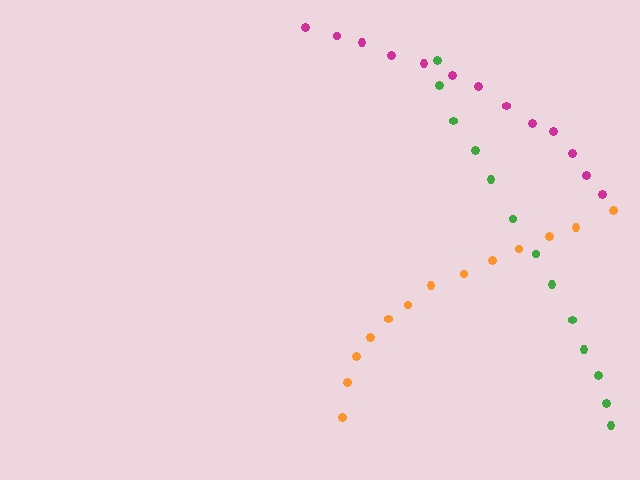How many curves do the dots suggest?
There are 3 distinct paths.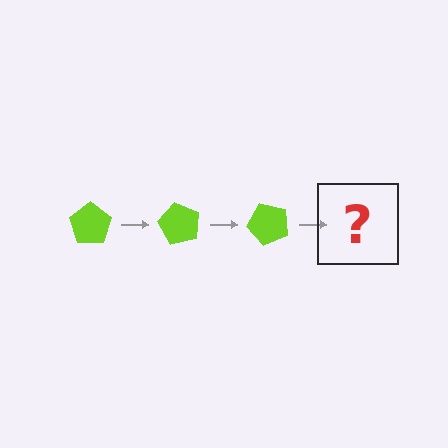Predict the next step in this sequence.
The next step is a lime pentagon rotated 180 degrees.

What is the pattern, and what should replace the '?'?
The pattern is that the pentagon rotates 60 degrees each step. The '?' should be a lime pentagon rotated 180 degrees.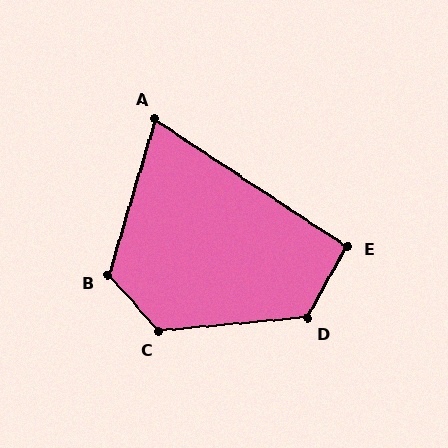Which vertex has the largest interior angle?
C, at approximately 126 degrees.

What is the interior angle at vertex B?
Approximately 122 degrees (obtuse).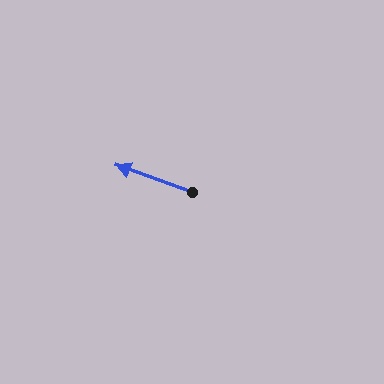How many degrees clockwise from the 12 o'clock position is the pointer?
Approximately 290 degrees.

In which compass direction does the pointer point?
West.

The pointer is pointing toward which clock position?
Roughly 10 o'clock.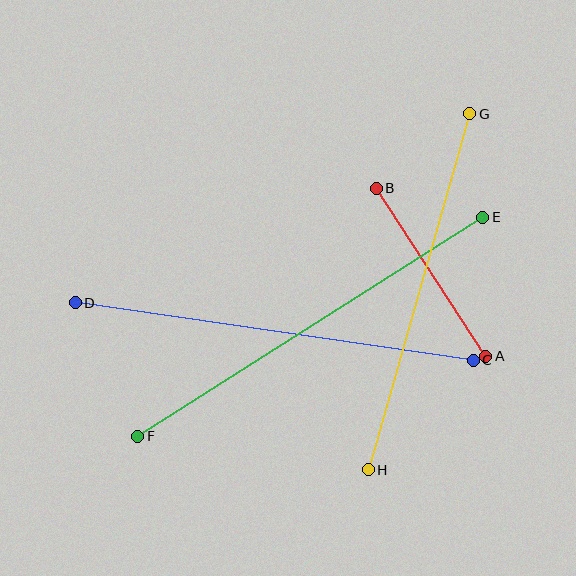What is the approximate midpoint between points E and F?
The midpoint is at approximately (310, 327) pixels.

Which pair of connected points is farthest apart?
Points E and F are farthest apart.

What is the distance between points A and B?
The distance is approximately 201 pixels.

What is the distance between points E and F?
The distance is approximately 409 pixels.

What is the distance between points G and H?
The distance is approximately 370 pixels.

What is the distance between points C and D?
The distance is approximately 402 pixels.